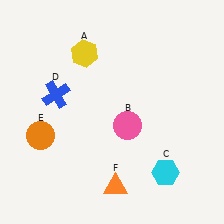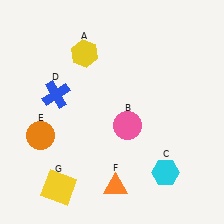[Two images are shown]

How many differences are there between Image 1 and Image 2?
There is 1 difference between the two images.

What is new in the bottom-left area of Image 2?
A yellow square (G) was added in the bottom-left area of Image 2.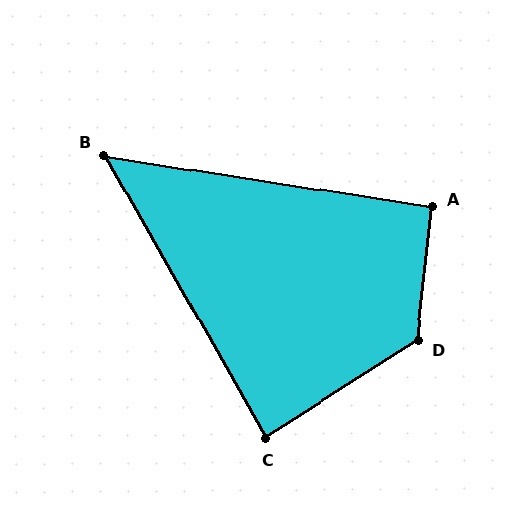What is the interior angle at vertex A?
Approximately 93 degrees (approximately right).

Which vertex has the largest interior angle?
D, at approximately 129 degrees.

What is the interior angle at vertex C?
Approximately 87 degrees (approximately right).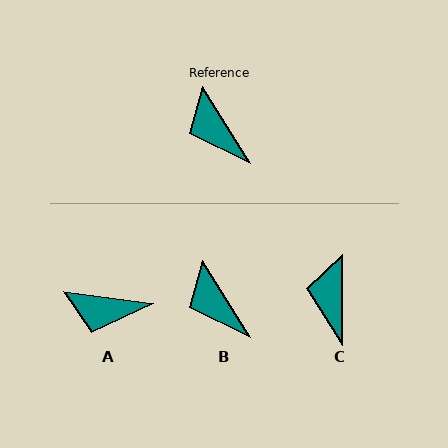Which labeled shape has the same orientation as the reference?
B.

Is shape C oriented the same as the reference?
No, it is off by about 32 degrees.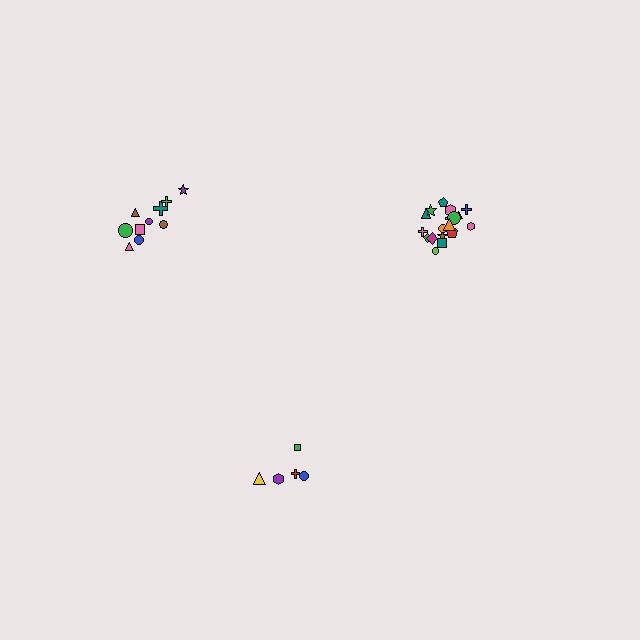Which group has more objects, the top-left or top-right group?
The top-right group.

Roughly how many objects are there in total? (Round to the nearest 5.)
Roughly 35 objects in total.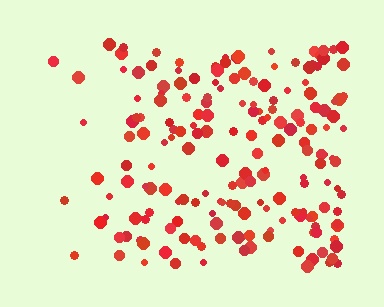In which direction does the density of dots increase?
From left to right, with the right side densest.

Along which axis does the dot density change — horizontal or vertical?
Horizontal.